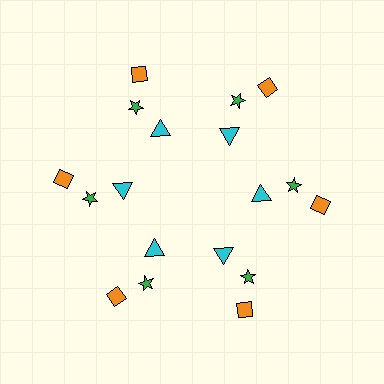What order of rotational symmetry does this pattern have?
This pattern has 6-fold rotational symmetry.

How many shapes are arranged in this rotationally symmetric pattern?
There are 18 shapes, arranged in 6 groups of 3.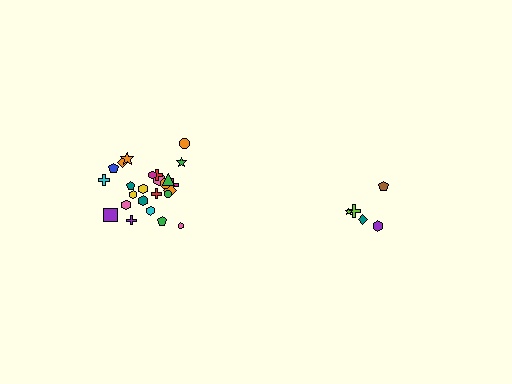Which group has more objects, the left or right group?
The left group.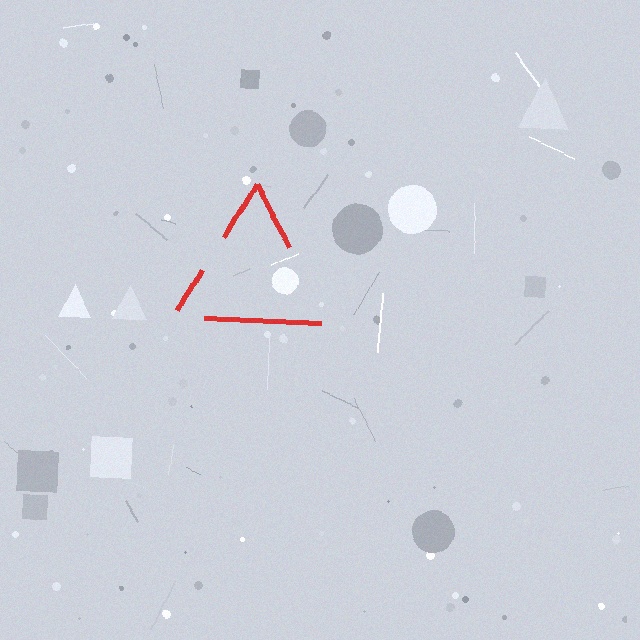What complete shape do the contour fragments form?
The contour fragments form a triangle.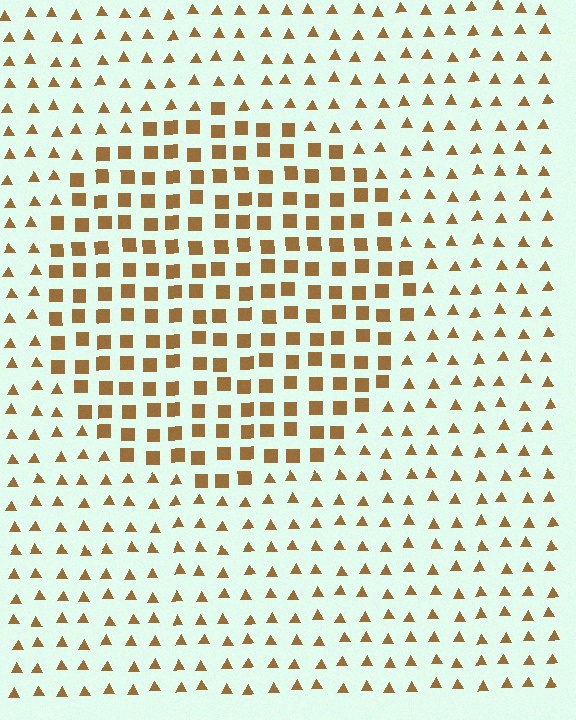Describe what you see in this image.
The image is filled with small brown elements arranged in a uniform grid. A circle-shaped region contains squares, while the surrounding area contains triangles. The boundary is defined purely by the change in element shape.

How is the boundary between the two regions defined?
The boundary is defined by a change in element shape: squares inside vs. triangles outside. All elements share the same color and spacing.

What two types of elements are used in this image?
The image uses squares inside the circle region and triangles outside it.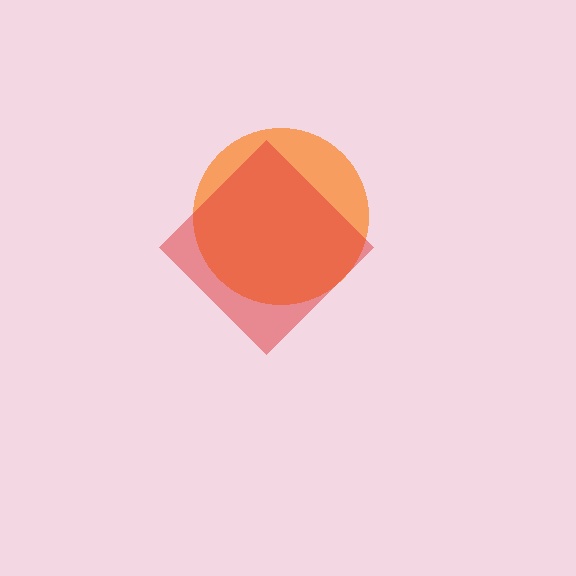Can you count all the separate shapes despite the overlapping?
Yes, there are 2 separate shapes.